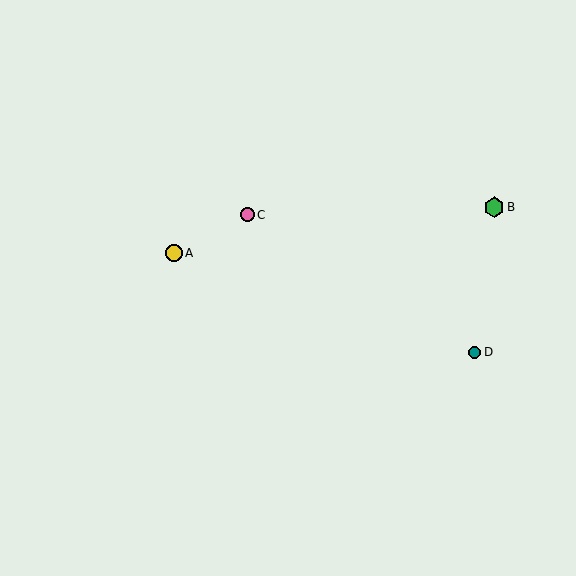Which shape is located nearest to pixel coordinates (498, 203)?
The green hexagon (labeled B) at (494, 207) is nearest to that location.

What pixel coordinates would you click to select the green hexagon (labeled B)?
Click at (494, 207) to select the green hexagon B.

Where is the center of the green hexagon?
The center of the green hexagon is at (494, 207).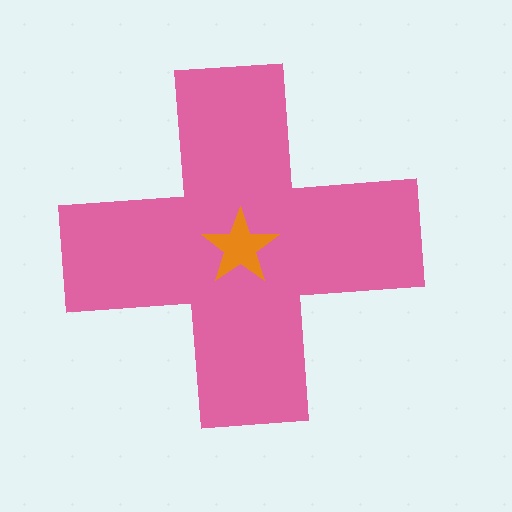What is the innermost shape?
The orange star.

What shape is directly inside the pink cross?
The orange star.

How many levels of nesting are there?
2.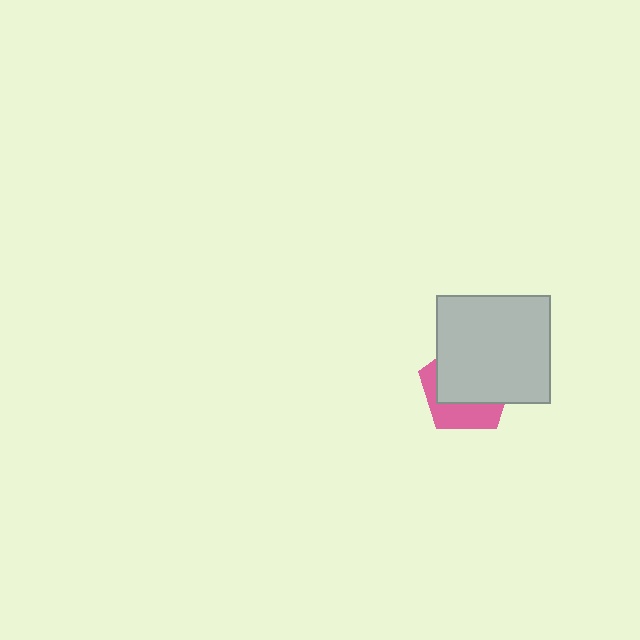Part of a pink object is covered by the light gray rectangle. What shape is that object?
It is a pentagon.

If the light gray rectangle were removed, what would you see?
You would see the complete pink pentagon.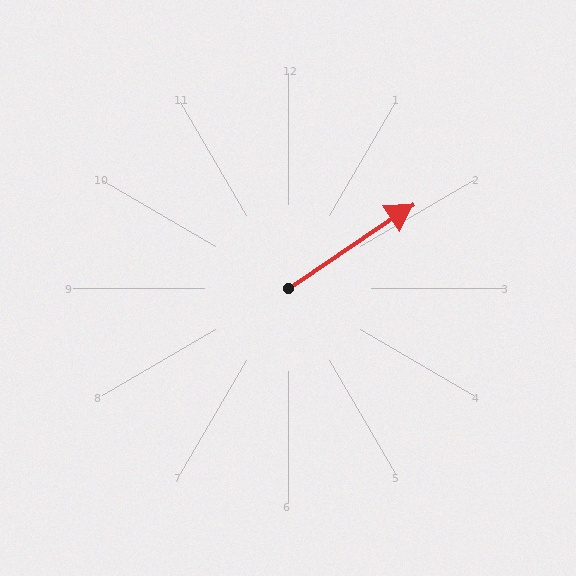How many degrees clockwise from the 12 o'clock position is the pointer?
Approximately 56 degrees.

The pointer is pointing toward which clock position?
Roughly 2 o'clock.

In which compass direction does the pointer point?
Northeast.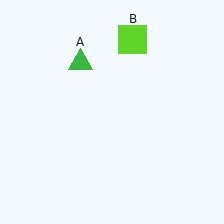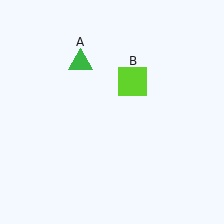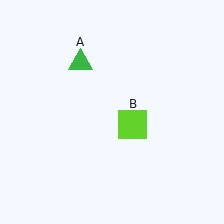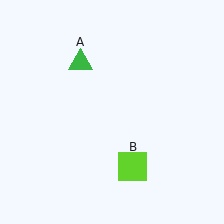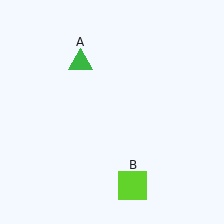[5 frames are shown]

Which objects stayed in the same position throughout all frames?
Green triangle (object A) remained stationary.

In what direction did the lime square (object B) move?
The lime square (object B) moved down.